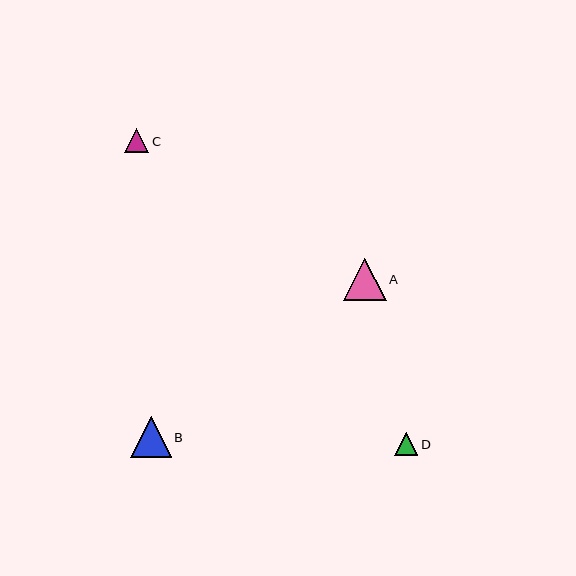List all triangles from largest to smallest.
From largest to smallest: A, B, C, D.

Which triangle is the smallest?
Triangle D is the smallest with a size of approximately 23 pixels.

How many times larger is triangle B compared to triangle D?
Triangle B is approximately 1.8 times the size of triangle D.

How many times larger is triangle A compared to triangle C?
Triangle A is approximately 1.8 times the size of triangle C.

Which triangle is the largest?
Triangle A is the largest with a size of approximately 42 pixels.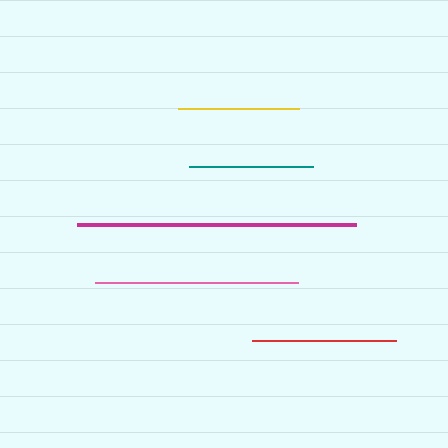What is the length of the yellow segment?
The yellow segment is approximately 121 pixels long.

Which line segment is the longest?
The magenta line is the longest at approximately 279 pixels.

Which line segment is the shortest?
The yellow line is the shortest at approximately 121 pixels.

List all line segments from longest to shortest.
From longest to shortest: magenta, pink, red, teal, yellow.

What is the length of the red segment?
The red segment is approximately 144 pixels long.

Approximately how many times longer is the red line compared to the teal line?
The red line is approximately 1.2 times the length of the teal line.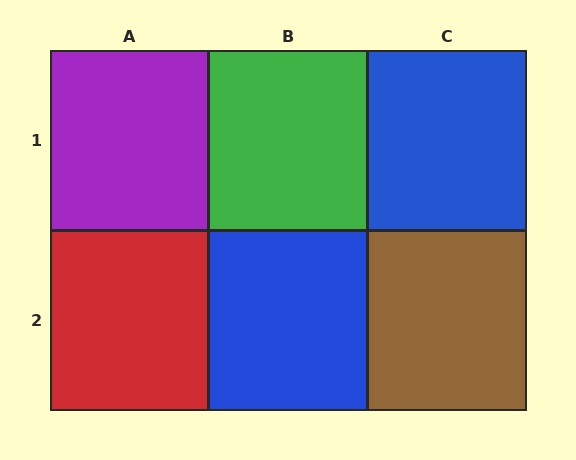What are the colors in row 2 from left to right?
Red, blue, brown.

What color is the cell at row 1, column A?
Purple.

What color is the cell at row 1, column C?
Blue.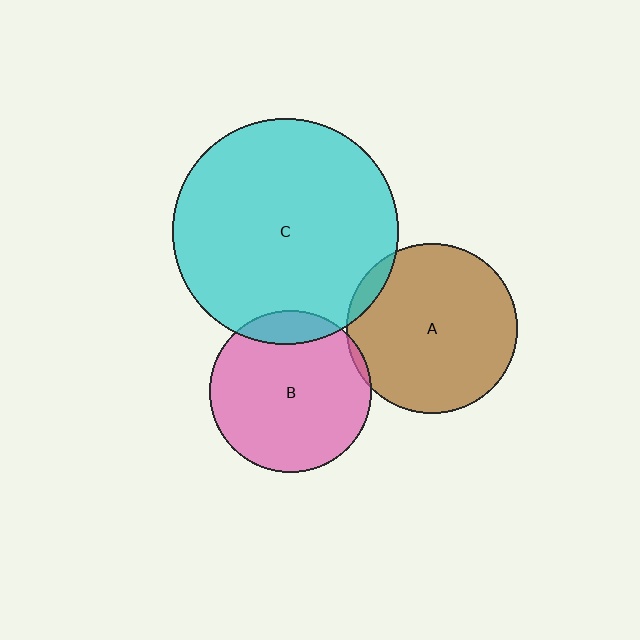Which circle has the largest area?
Circle C (cyan).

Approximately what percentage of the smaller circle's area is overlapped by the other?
Approximately 5%.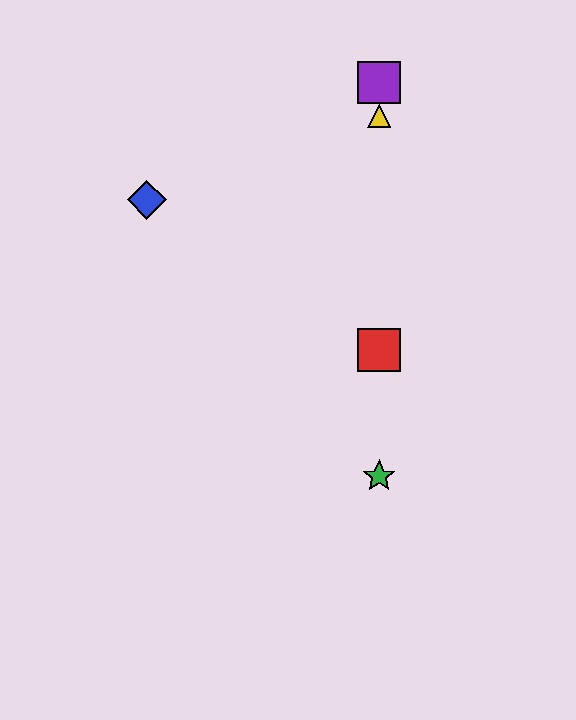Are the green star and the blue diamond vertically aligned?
No, the green star is at x≈379 and the blue diamond is at x≈147.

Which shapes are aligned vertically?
The red square, the green star, the yellow triangle, the purple square are aligned vertically.